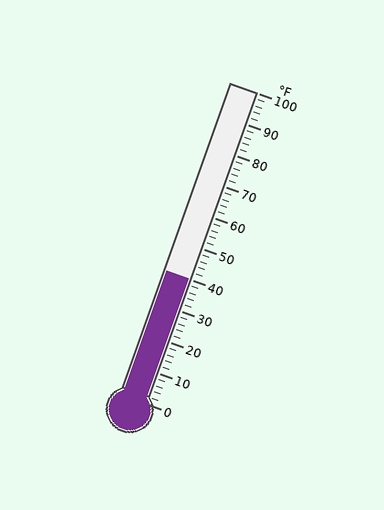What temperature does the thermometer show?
The thermometer shows approximately 40°F.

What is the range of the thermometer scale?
The thermometer scale ranges from 0°F to 100°F.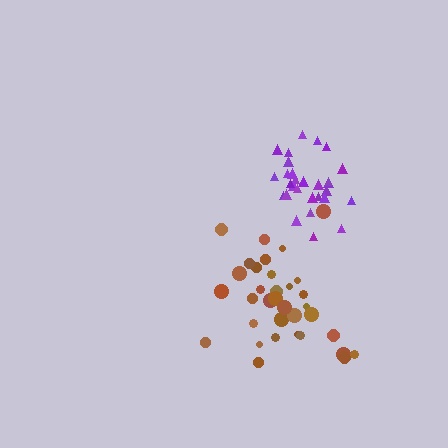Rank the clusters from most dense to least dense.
purple, brown.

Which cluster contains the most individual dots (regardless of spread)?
Brown (34).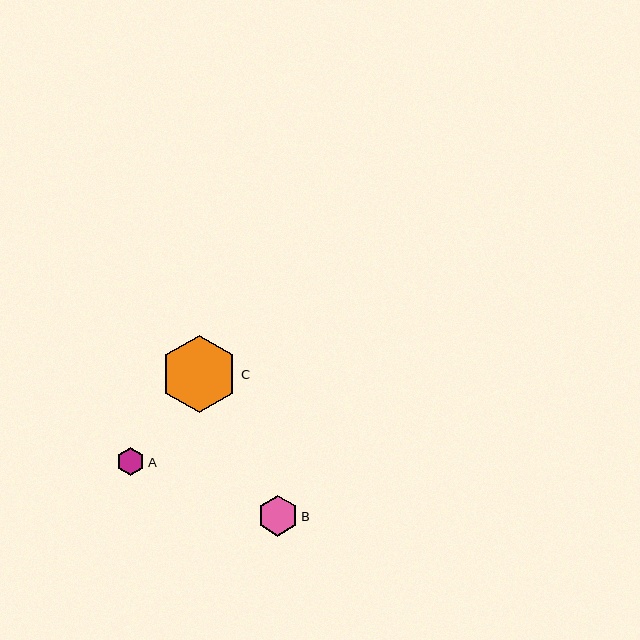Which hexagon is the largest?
Hexagon C is the largest with a size of approximately 77 pixels.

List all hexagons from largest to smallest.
From largest to smallest: C, B, A.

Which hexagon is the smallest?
Hexagon A is the smallest with a size of approximately 28 pixels.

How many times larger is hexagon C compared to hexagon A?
Hexagon C is approximately 2.7 times the size of hexagon A.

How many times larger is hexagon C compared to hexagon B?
Hexagon C is approximately 1.9 times the size of hexagon B.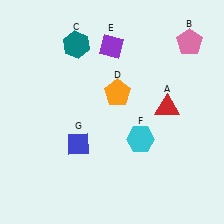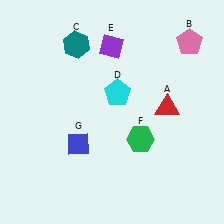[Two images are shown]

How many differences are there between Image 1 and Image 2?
There are 2 differences between the two images.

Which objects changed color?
D changed from orange to cyan. F changed from cyan to green.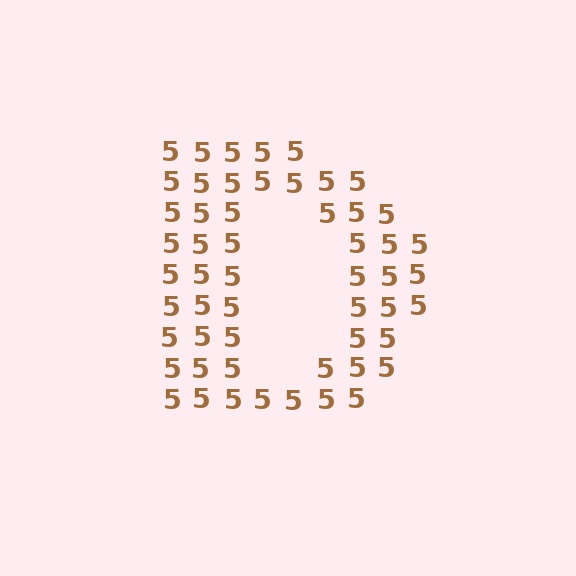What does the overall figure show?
The overall figure shows the letter D.